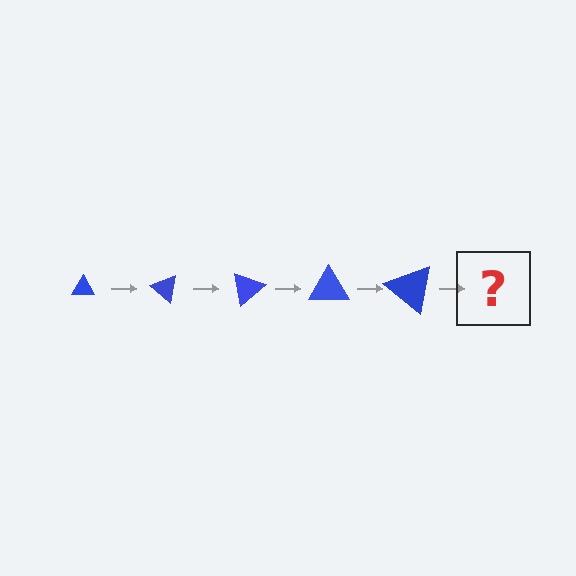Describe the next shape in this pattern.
It should be a triangle, larger than the previous one and rotated 200 degrees from the start.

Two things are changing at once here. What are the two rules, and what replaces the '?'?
The two rules are that the triangle grows larger each step and it rotates 40 degrees each step. The '?' should be a triangle, larger than the previous one and rotated 200 degrees from the start.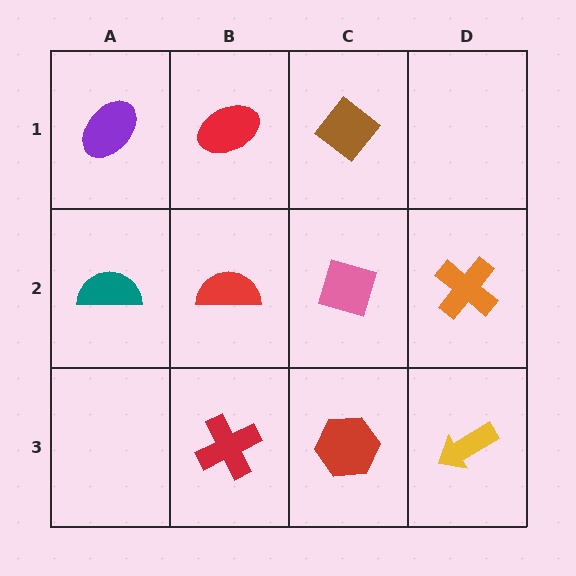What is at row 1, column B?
A red ellipse.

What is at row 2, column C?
A pink diamond.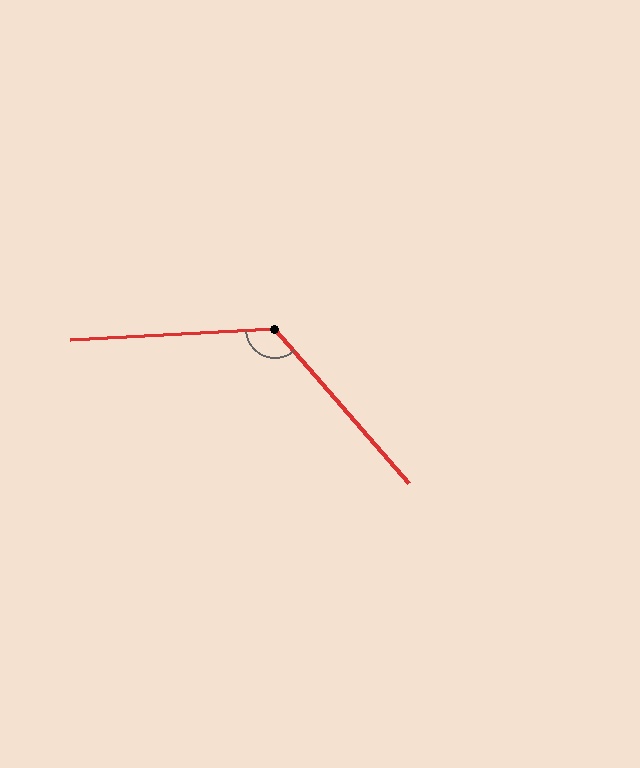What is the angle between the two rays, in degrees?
Approximately 128 degrees.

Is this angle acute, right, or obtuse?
It is obtuse.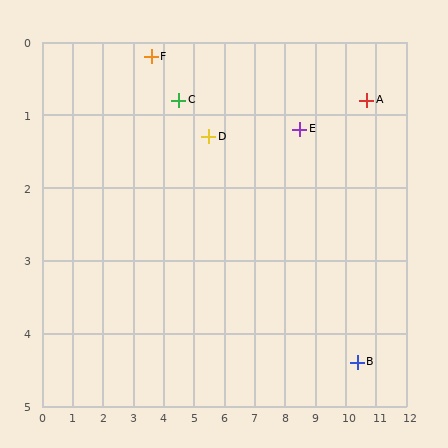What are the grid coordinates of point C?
Point C is at approximately (4.5, 0.8).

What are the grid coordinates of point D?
Point D is at approximately (5.5, 1.3).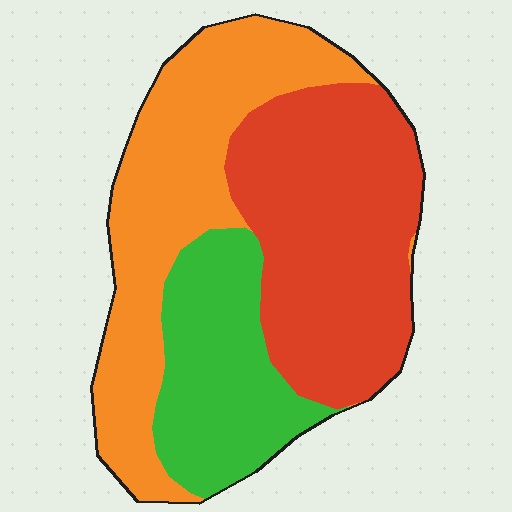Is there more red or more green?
Red.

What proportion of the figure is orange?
Orange covers 37% of the figure.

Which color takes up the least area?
Green, at roughly 25%.